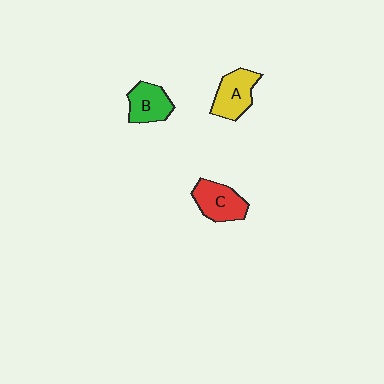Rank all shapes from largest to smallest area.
From largest to smallest: A (yellow), C (red), B (green).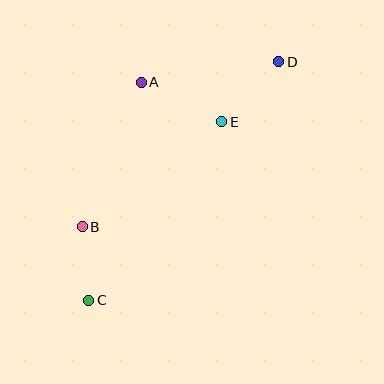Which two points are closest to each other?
Points B and C are closest to each other.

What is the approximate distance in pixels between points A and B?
The distance between A and B is approximately 156 pixels.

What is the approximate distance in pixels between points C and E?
The distance between C and E is approximately 222 pixels.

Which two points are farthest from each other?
Points C and D are farthest from each other.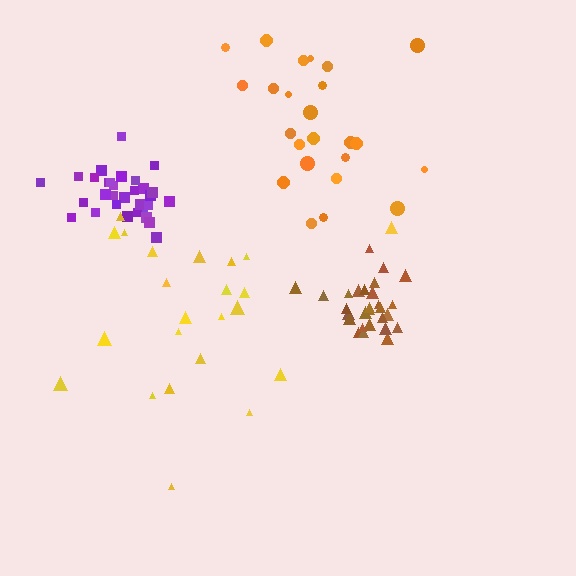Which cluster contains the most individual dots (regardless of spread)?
Purple (31).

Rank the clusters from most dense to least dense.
brown, purple, orange, yellow.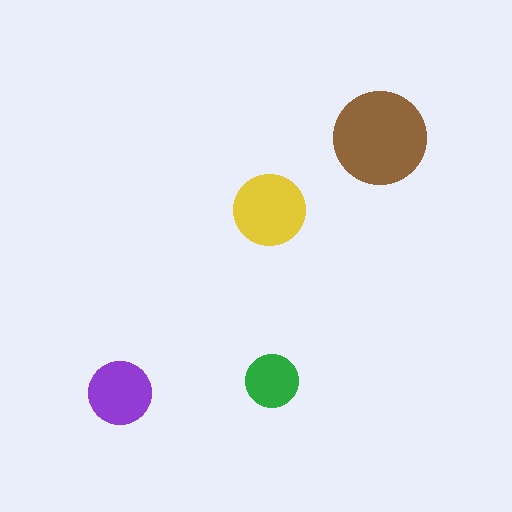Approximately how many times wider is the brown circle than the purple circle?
About 1.5 times wider.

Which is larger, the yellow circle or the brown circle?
The brown one.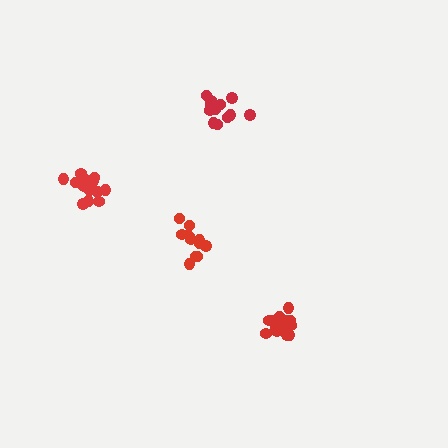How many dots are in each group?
Group 1: 17 dots, Group 2: 13 dots, Group 3: 15 dots, Group 4: 13 dots (58 total).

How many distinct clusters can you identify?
There are 4 distinct clusters.